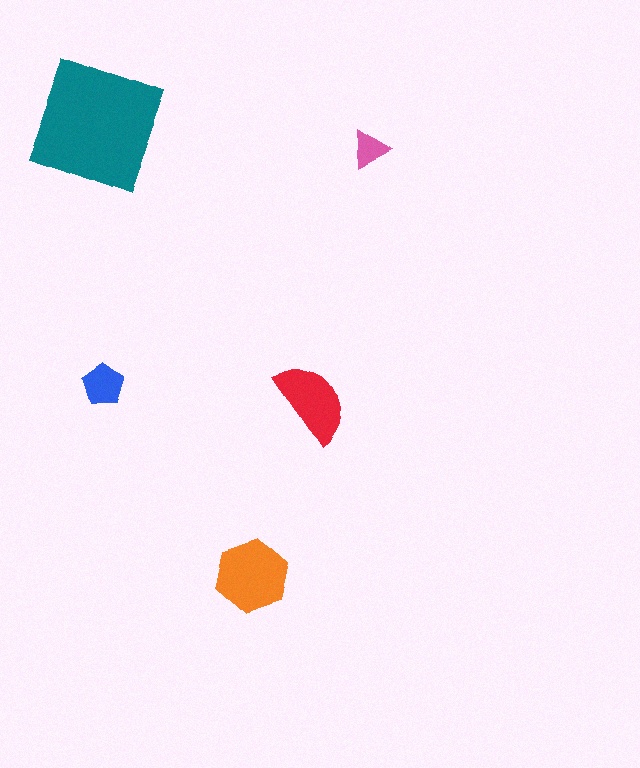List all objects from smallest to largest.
The pink triangle, the blue pentagon, the red semicircle, the orange hexagon, the teal square.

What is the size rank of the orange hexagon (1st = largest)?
2nd.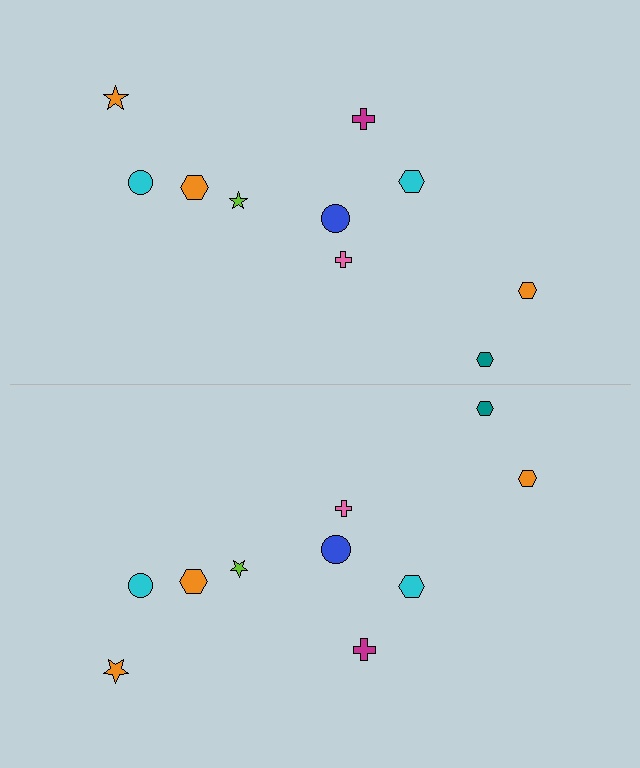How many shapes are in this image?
There are 20 shapes in this image.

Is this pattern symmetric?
Yes, this pattern has bilateral (reflection) symmetry.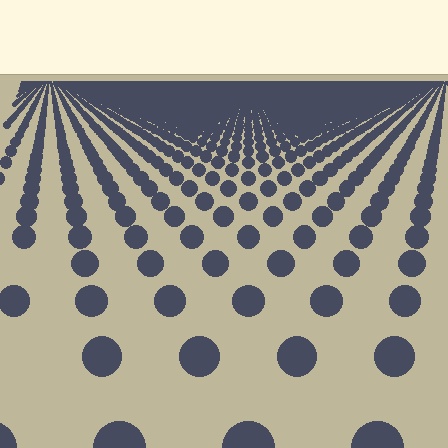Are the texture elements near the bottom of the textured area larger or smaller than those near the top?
Larger. Near the bottom, elements are closer to the viewer and appear at a bigger on-screen size.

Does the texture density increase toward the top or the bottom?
Density increases toward the top.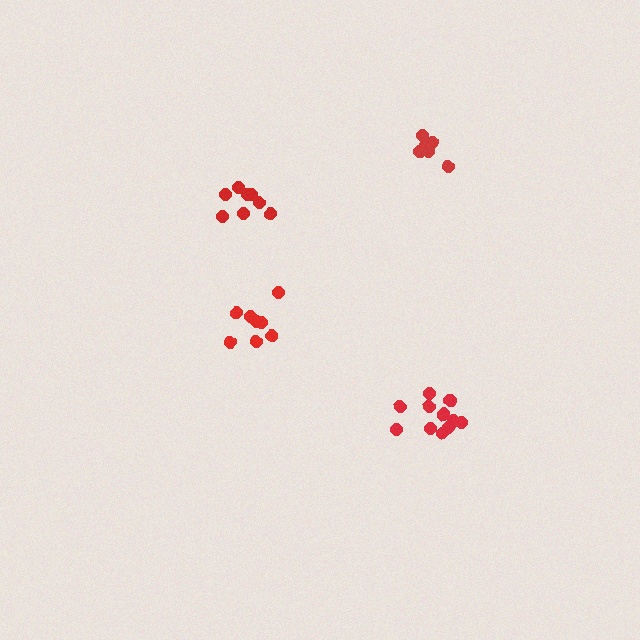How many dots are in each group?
Group 1: 11 dots, Group 2: 8 dots, Group 3: 8 dots, Group 4: 7 dots (34 total).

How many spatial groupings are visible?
There are 4 spatial groupings.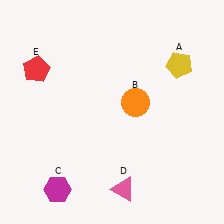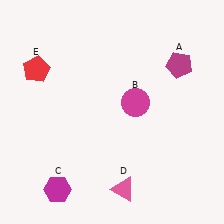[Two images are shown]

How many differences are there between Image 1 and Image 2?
There are 2 differences between the two images.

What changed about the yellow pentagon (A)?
In Image 1, A is yellow. In Image 2, it changed to magenta.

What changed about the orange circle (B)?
In Image 1, B is orange. In Image 2, it changed to magenta.